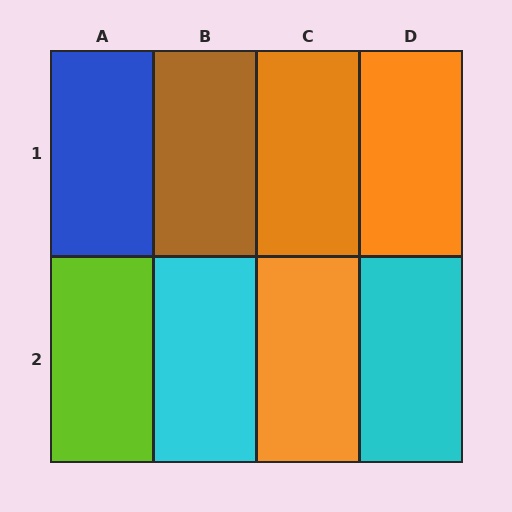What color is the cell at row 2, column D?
Cyan.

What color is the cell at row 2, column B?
Cyan.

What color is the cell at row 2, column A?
Lime.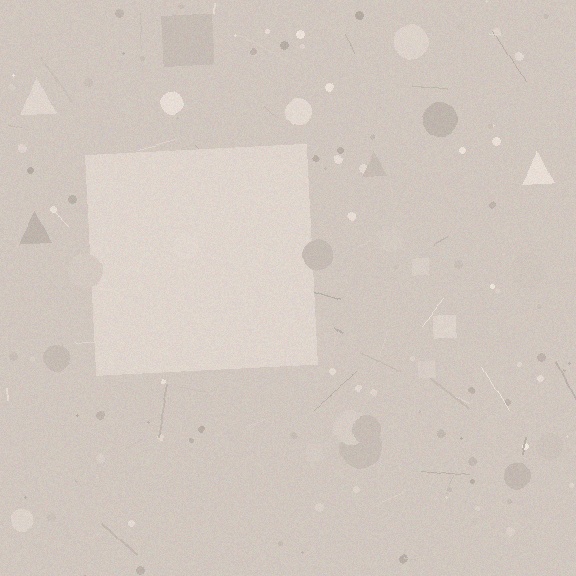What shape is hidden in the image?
A square is hidden in the image.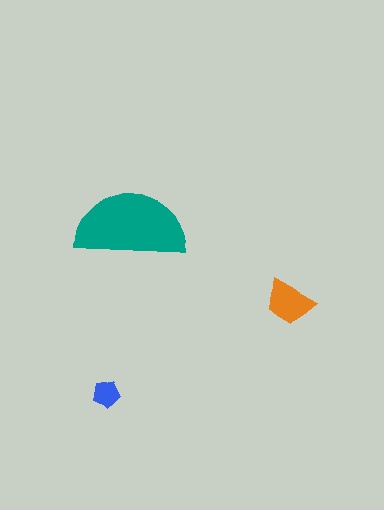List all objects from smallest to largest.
The blue pentagon, the orange trapezoid, the teal semicircle.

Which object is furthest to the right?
The orange trapezoid is rightmost.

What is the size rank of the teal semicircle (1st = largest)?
1st.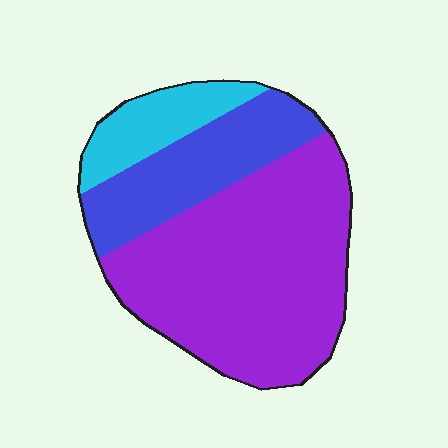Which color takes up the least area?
Cyan, at roughly 15%.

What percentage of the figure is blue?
Blue takes up about one quarter (1/4) of the figure.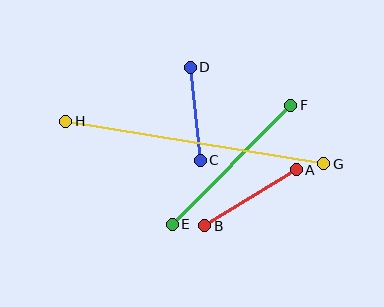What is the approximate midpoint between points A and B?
The midpoint is at approximately (250, 198) pixels.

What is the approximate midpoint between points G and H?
The midpoint is at approximately (195, 143) pixels.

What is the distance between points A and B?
The distance is approximately 107 pixels.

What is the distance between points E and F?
The distance is approximately 168 pixels.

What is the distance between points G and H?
The distance is approximately 261 pixels.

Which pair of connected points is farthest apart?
Points G and H are farthest apart.